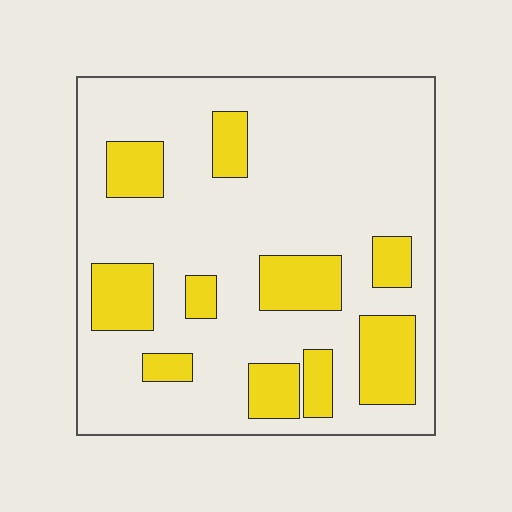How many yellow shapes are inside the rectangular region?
10.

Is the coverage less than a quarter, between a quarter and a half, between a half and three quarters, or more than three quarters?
Less than a quarter.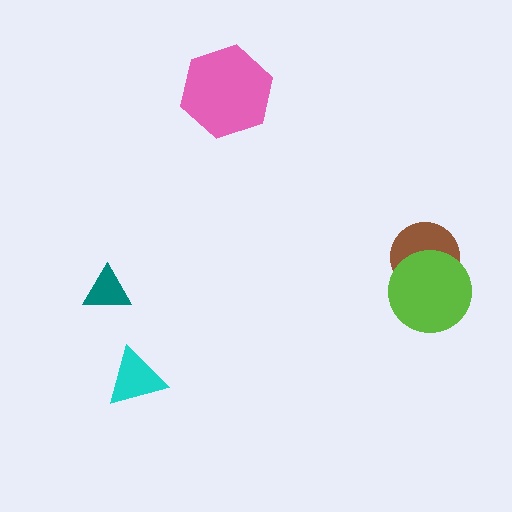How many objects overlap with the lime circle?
1 object overlaps with the lime circle.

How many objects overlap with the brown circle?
1 object overlaps with the brown circle.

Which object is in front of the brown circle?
The lime circle is in front of the brown circle.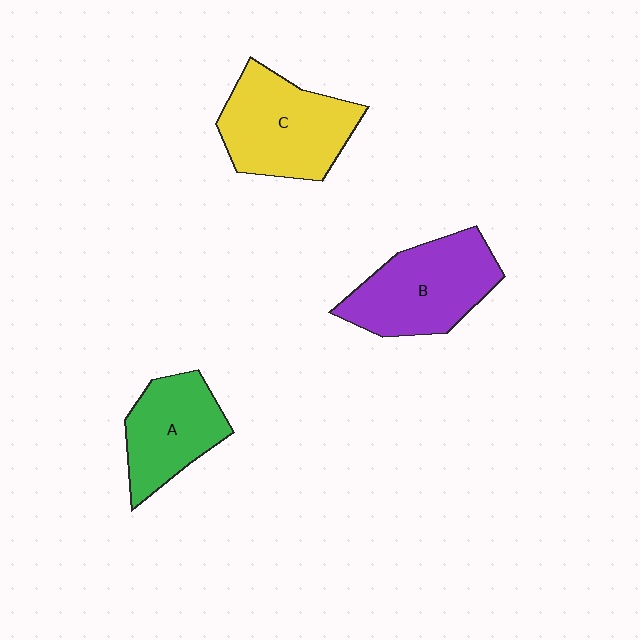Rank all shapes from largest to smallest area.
From largest to smallest: C (yellow), B (purple), A (green).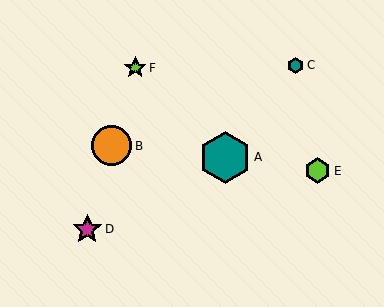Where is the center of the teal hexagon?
The center of the teal hexagon is at (225, 157).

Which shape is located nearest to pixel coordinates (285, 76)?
The teal hexagon (labeled C) at (296, 65) is nearest to that location.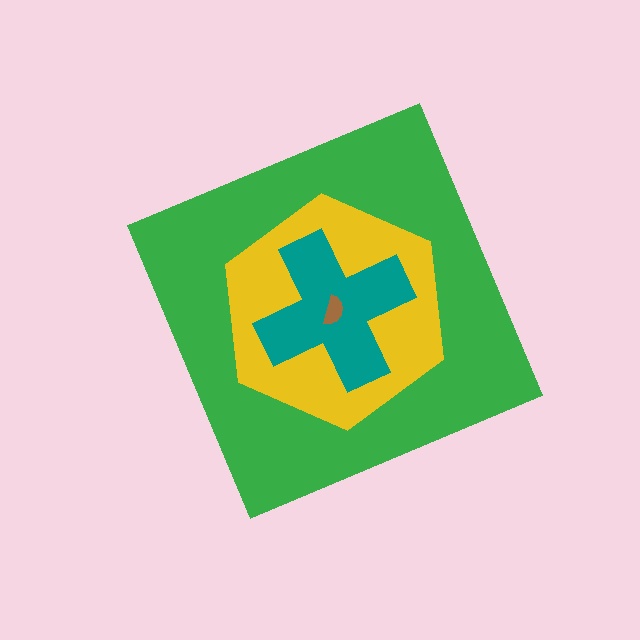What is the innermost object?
The brown semicircle.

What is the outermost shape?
The green diamond.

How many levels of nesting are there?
4.